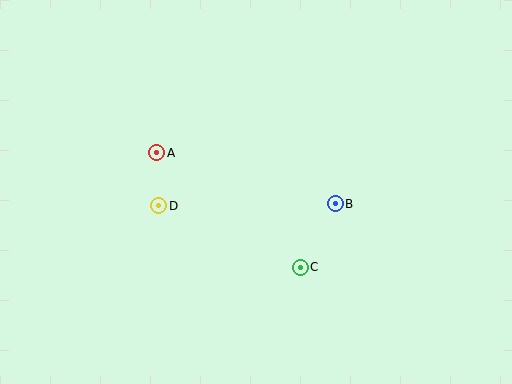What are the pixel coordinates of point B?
Point B is at (335, 204).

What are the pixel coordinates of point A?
Point A is at (157, 153).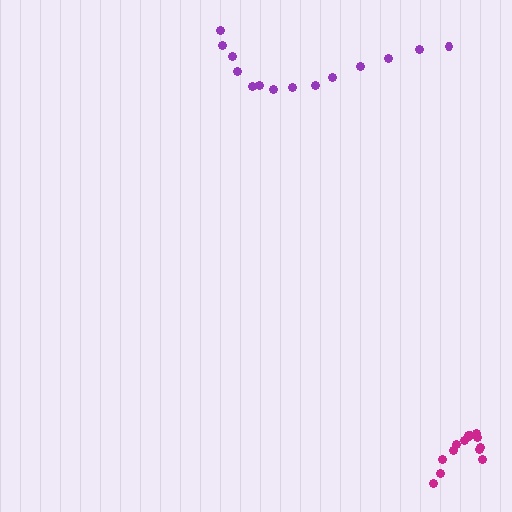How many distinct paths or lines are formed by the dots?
There are 2 distinct paths.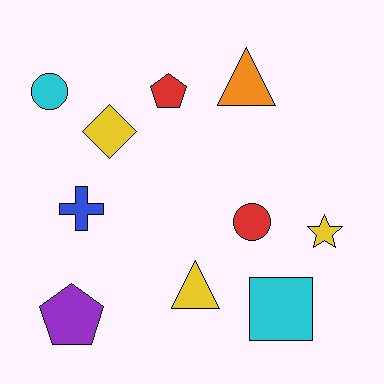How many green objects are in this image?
There are no green objects.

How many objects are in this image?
There are 10 objects.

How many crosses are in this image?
There is 1 cross.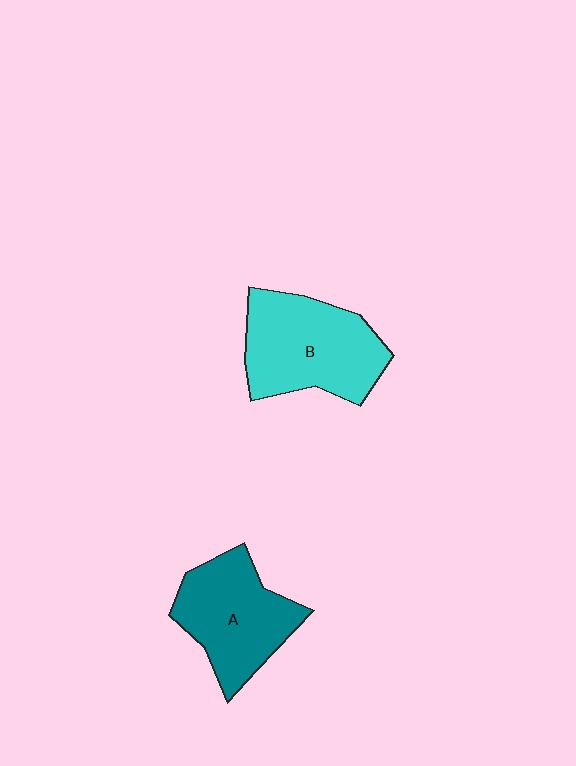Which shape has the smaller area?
Shape A (teal).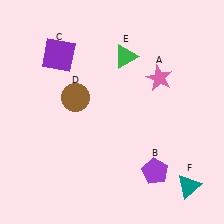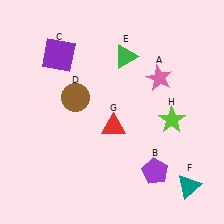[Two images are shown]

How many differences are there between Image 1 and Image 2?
There are 2 differences between the two images.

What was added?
A red triangle (G), a lime star (H) were added in Image 2.